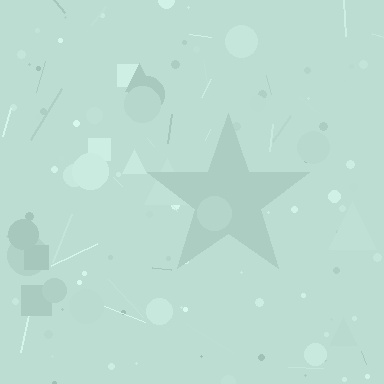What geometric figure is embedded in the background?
A star is embedded in the background.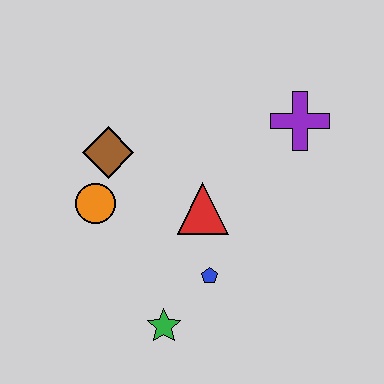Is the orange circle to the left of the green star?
Yes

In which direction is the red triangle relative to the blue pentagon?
The red triangle is above the blue pentagon.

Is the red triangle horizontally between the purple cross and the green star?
Yes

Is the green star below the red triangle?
Yes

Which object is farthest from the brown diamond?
The purple cross is farthest from the brown diamond.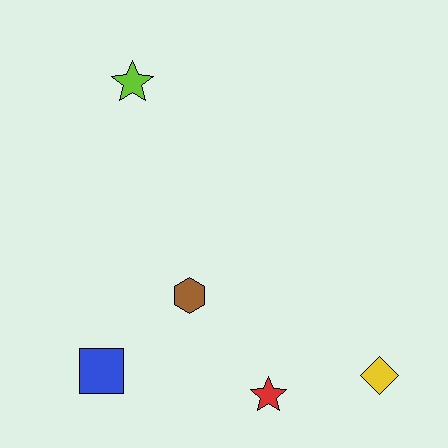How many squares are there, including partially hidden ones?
There is 1 square.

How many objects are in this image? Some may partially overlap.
There are 5 objects.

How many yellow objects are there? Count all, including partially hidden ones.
There is 1 yellow object.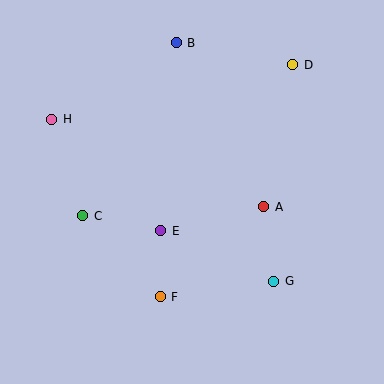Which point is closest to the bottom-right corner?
Point G is closest to the bottom-right corner.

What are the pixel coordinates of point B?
Point B is at (176, 43).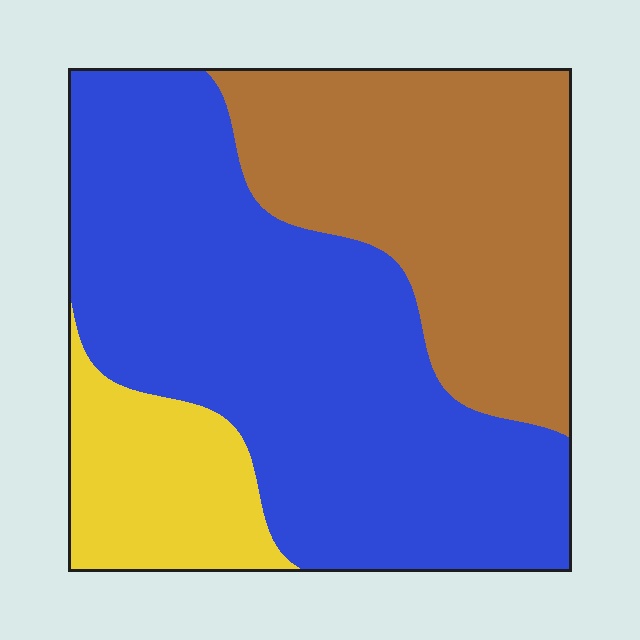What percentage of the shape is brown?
Brown takes up about one third (1/3) of the shape.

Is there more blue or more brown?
Blue.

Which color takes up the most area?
Blue, at roughly 55%.